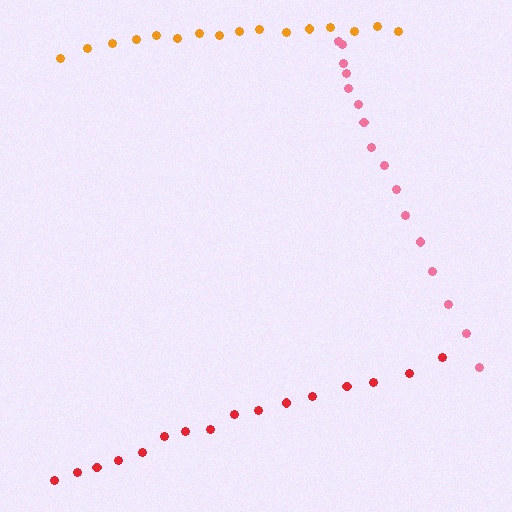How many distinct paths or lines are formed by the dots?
There are 3 distinct paths.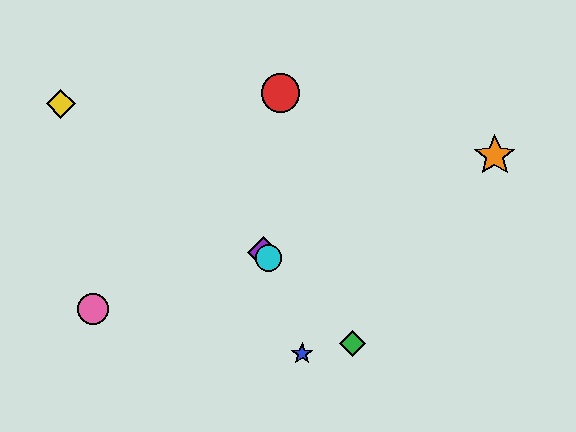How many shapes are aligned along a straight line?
3 shapes (the green diamond, the purple diamond, the cyan circle) are aligned along a straight line.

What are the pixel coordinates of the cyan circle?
The cyan circle is at (269, 258).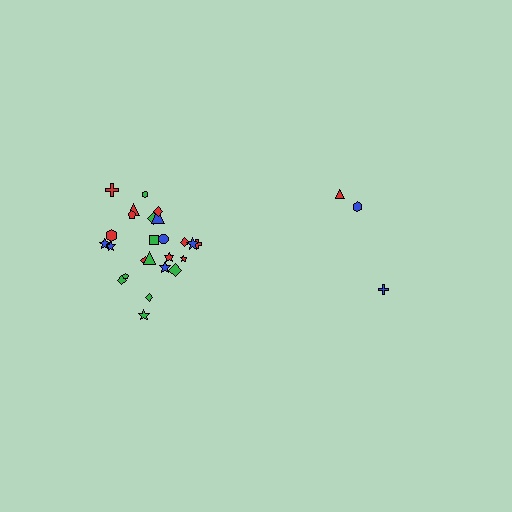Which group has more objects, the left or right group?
The left group.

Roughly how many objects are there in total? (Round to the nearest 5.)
Roughly 30 objects in total.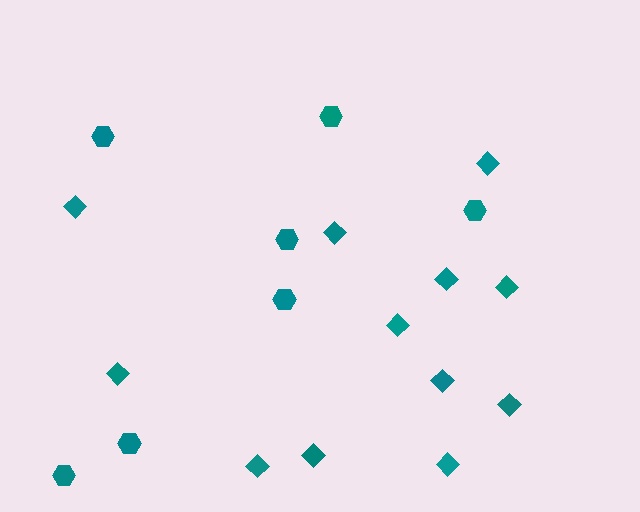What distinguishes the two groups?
There are 2 groups: one group of diamonds (12) and one group of hexagons (7).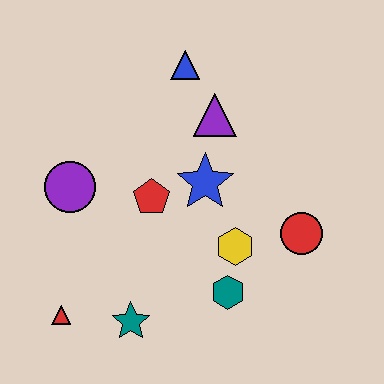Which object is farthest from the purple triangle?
The red triangle is farthest from the purple triangle.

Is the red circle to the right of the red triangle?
Yes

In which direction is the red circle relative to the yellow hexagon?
The red circle is to the right of the yellow hexagon.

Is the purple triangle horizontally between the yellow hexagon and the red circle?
No